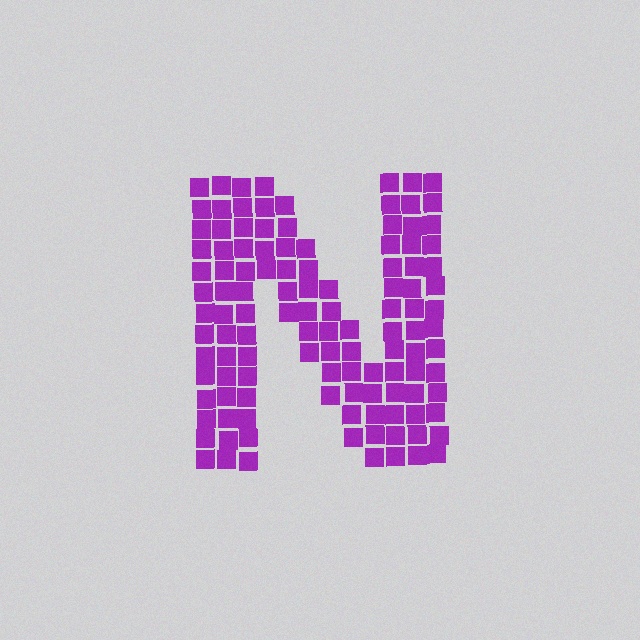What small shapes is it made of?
It is made of small squares.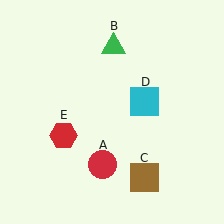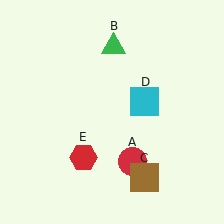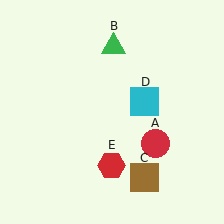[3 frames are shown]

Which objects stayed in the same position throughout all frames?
Green triangle (object B) and brown square (object C) and cyan square (object D) remained stationary.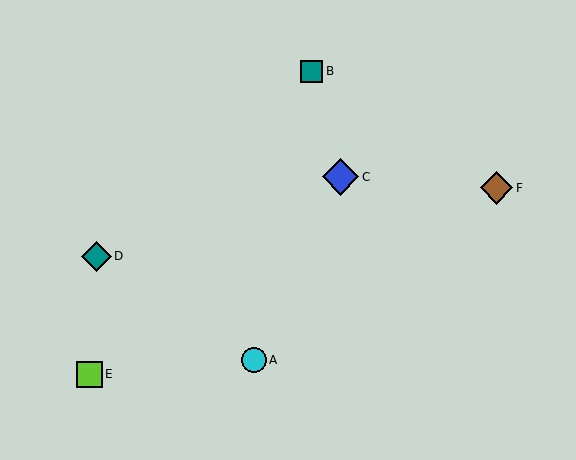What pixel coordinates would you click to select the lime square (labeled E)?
Click at (89, 374) to select the lime square E.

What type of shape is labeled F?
Shape F is a brown diamond.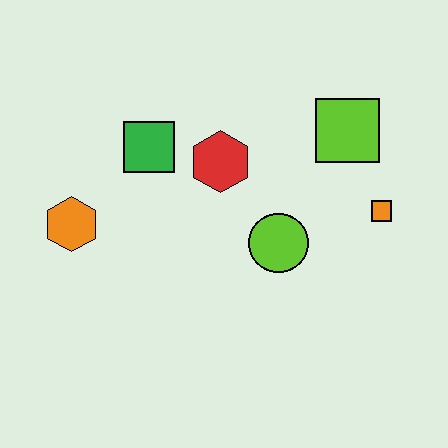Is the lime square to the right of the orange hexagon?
Yes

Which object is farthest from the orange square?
The orange hexagon is farthest from the orange square.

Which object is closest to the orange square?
The lime square is closest to the orange square.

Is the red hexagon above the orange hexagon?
Yes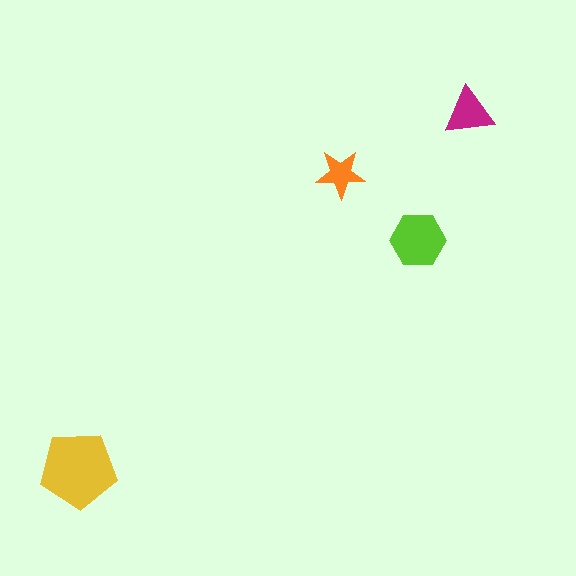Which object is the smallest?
The orange star.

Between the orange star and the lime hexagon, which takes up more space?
The lime hexagon.